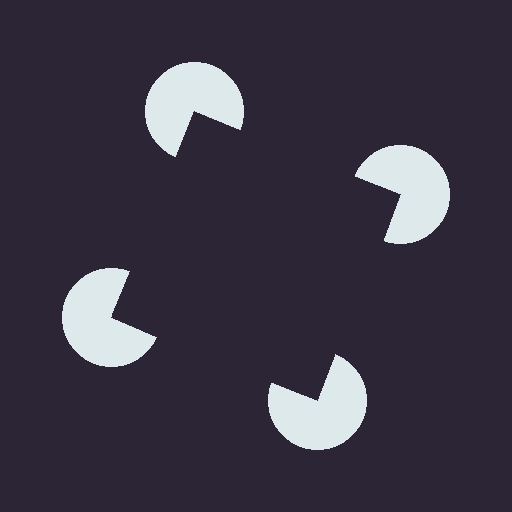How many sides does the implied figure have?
4 sides.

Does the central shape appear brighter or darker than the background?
It typically appears slightly darker than the background, even though no actual brightness change is drawn.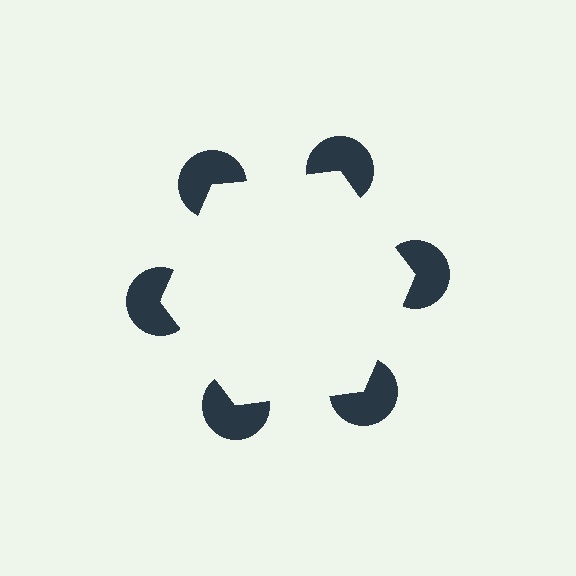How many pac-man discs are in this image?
There are 6 — one at each vertex of the illusory hexagon.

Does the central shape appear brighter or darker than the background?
It typically appears slightly brighter than the background, even though no actual brightness change is drawn.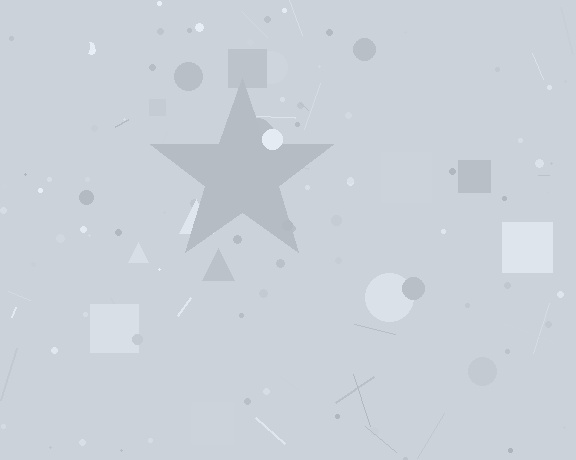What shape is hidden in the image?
A star is hidden in the image.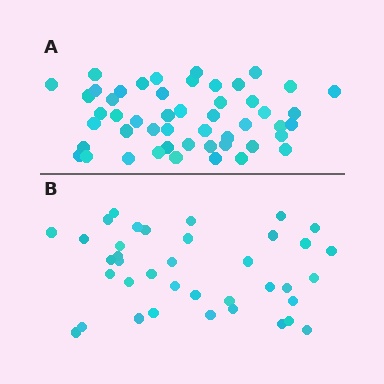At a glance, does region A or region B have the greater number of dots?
Region A (the top region) has more dots.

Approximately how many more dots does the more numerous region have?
Region A has roughly 12 or so more dots than region B.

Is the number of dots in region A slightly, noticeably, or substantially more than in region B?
Region A has noticeably more, but not dramatically so. The ratio is roughly 1.3 to 1.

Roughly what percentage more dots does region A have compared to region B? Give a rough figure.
About 30% more.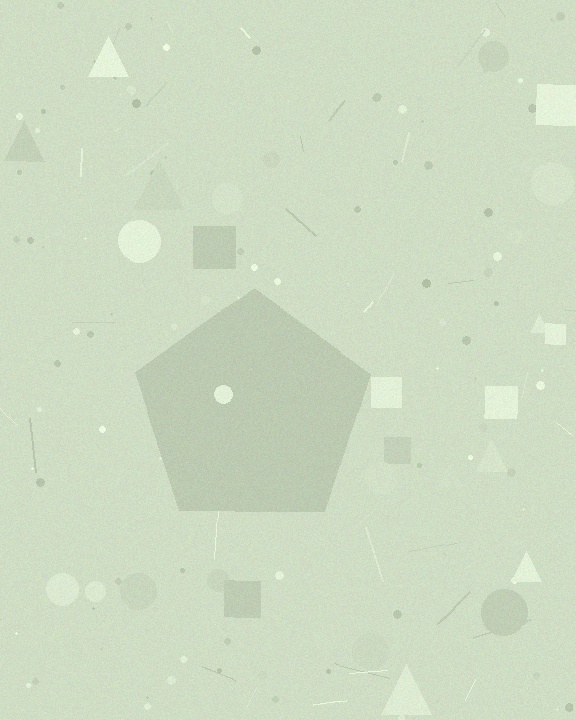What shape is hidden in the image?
A pentagon is hidden in the image.